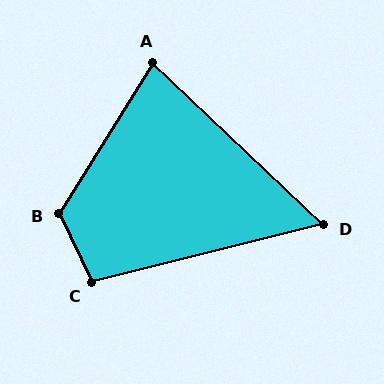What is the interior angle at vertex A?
Approximately 78 degrees (acute).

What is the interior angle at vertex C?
Approximately 102 degrees (obtuse).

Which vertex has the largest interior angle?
B, at approximately 122 degrees.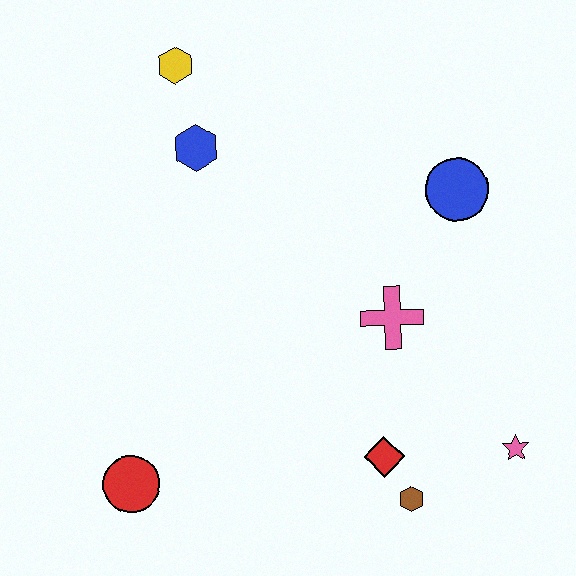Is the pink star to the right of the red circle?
Yes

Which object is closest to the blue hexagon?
The yellow hexagon is closest to the blue hexagon.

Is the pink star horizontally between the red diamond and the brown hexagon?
No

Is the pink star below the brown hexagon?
No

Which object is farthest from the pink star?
The yellow hexagon is farthest from the pink star.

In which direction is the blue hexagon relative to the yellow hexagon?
The blue hexagon is below the yellow hexagon.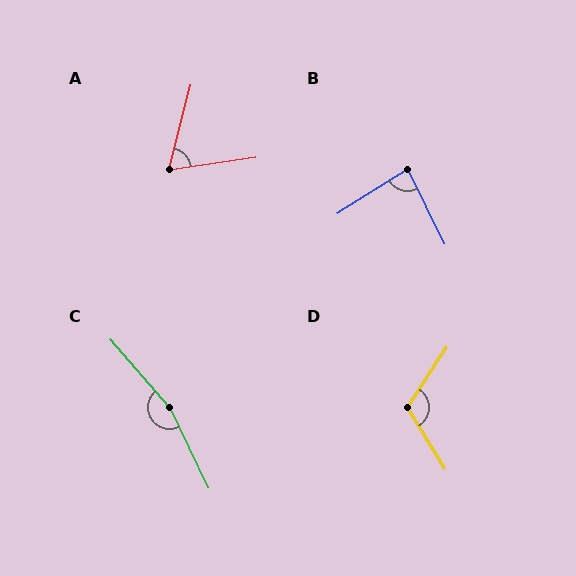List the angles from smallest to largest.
A (68°), B (84°), D (115°), C (165°).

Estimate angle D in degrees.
Approximately 115 degrees.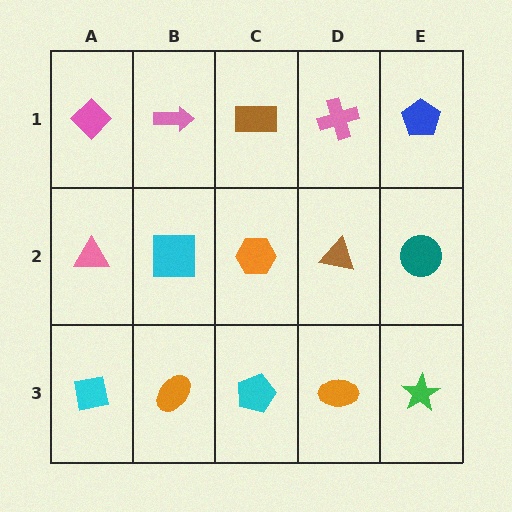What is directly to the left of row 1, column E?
A pink cross.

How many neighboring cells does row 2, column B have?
4.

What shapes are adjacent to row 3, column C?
An orange hexagon (row 2, column C), an orange ellipse (row 3, column B), an orange ellipse (row 3, column D).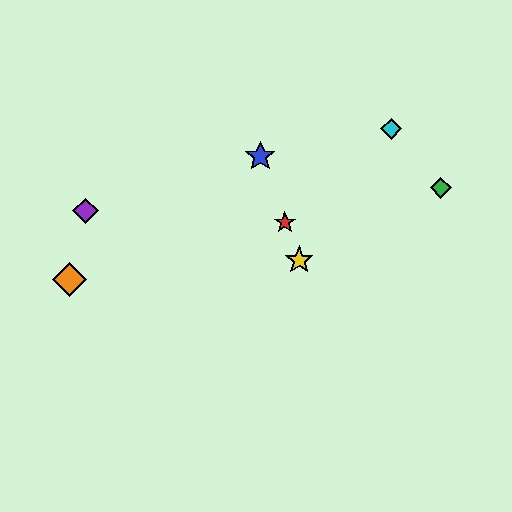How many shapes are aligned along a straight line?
3 shapes (the red star, the blue star, the yellow star) are aligned along a straight line.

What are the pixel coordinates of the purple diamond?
The purple diamond is at (85, 211).